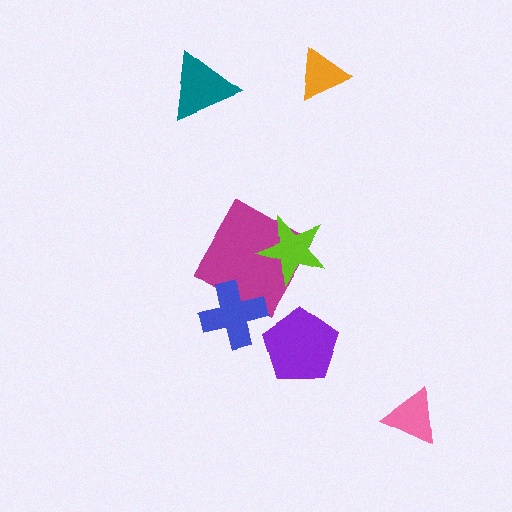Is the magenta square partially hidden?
Yes, it is partially covered by another shape.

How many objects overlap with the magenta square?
2 objects overlap with the magenta square.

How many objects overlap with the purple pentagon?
0 objects overlap with the purple pentagon.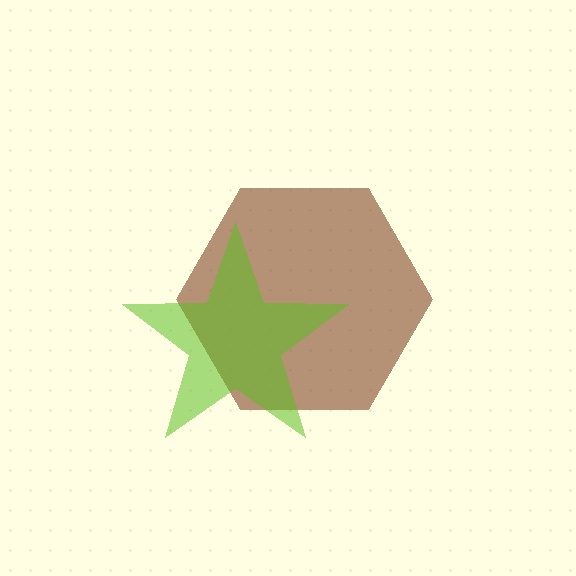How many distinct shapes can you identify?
There are 2 distinct shapes: a brown hexagon, a lime star.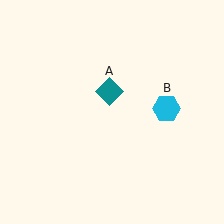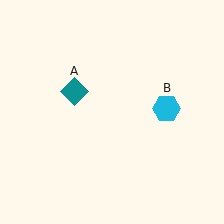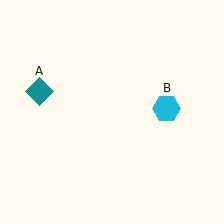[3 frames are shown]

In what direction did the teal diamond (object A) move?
The teal diamond (object A) moved left.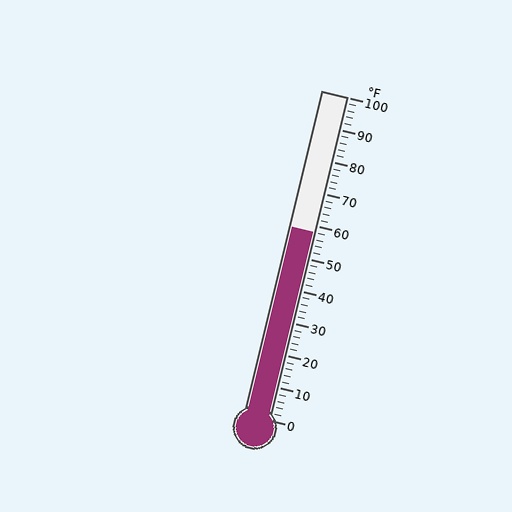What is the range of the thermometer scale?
The thermometer scale ranges from 0°F to 100°F.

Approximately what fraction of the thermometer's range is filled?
The thermometer is filled to approximately 60% of its range.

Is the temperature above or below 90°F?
The temperature is below 90°F.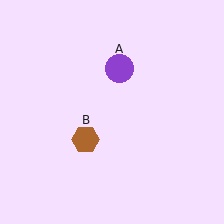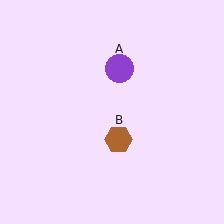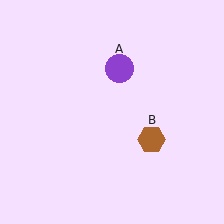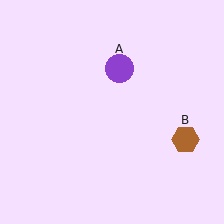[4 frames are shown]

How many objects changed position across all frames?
1 object changed position: brown hexagon (object B).